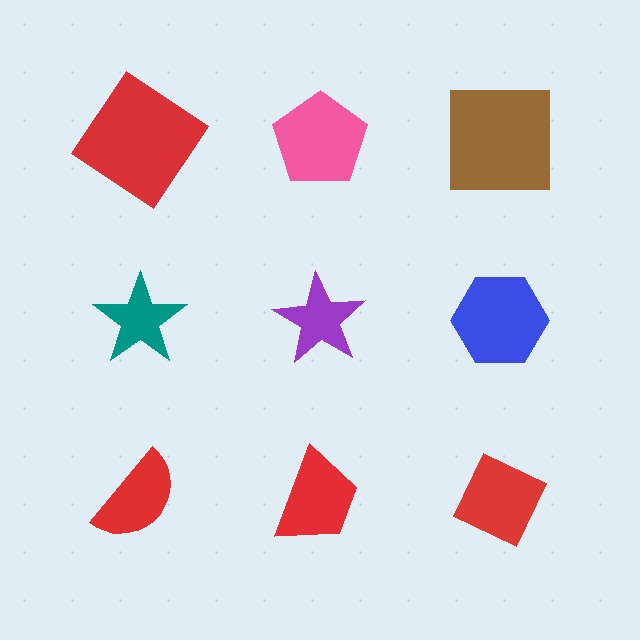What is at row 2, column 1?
A teal star.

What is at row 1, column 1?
A red diamond.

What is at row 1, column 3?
A brown square.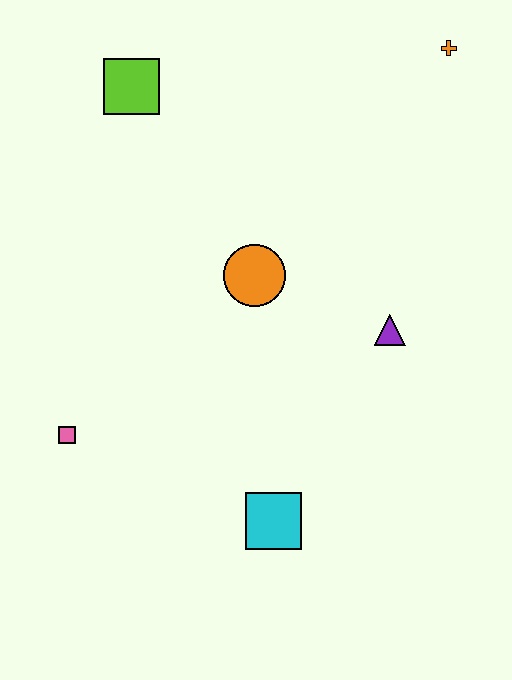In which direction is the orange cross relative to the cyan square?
The orange cross is above the cyan square.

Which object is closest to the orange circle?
The purple triangle is closest to the orange circle.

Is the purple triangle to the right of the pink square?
Yes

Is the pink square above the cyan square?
Yes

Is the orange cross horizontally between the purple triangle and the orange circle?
No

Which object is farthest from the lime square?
The cyan square is farthest from the lime square.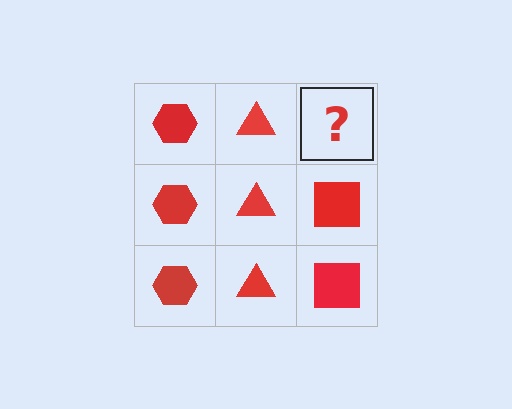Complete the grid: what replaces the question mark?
The question mark should be replaced with a red square.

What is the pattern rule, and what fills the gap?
The rule is that each column has a consistent shape. The gap should be filled with a red square.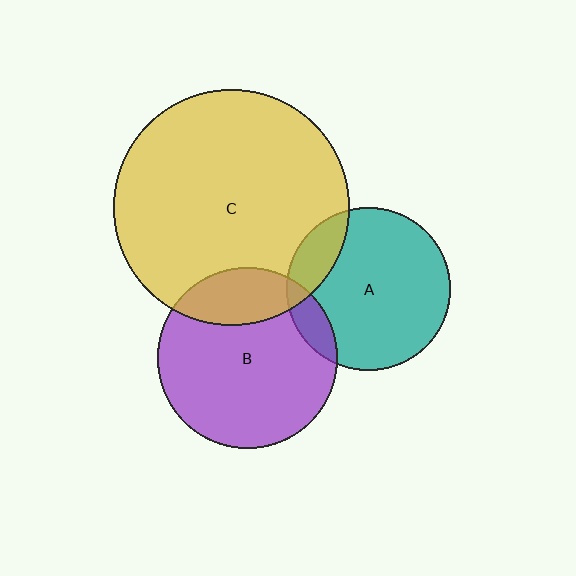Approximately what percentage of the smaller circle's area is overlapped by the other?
Approximately 15%.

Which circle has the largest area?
Circle C (yellow).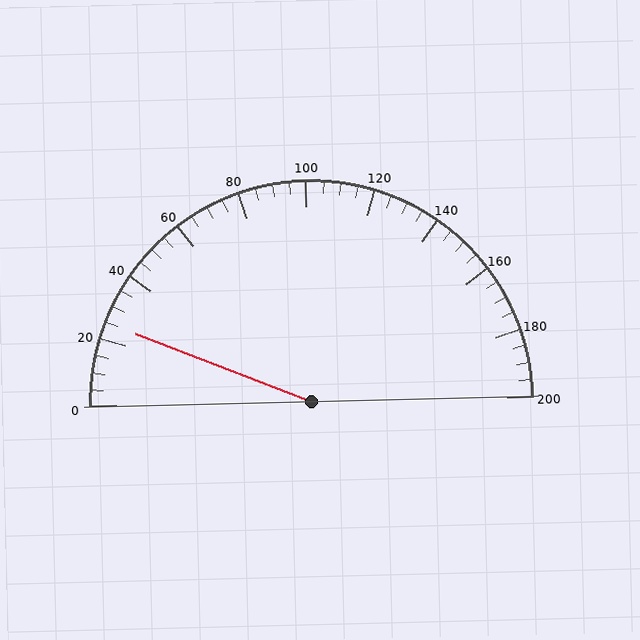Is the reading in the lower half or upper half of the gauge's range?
The reading is in the lower half of the range (0 to 200).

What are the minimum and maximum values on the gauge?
The gauge ranges from 0 to 200.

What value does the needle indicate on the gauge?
The needle indicates approximately 25.